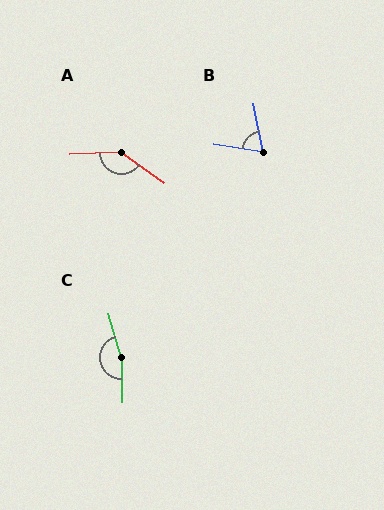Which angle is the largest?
C, at approximately 164 degrees.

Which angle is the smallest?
B, at approximately 70 degrees.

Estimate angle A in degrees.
Approximately 142 degrees.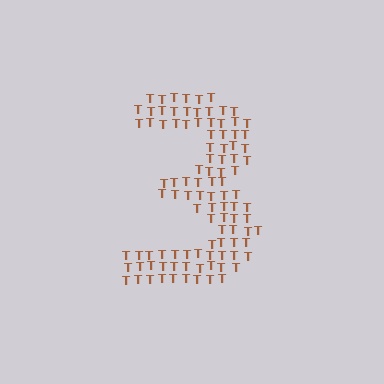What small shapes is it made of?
It is made of small letter T's.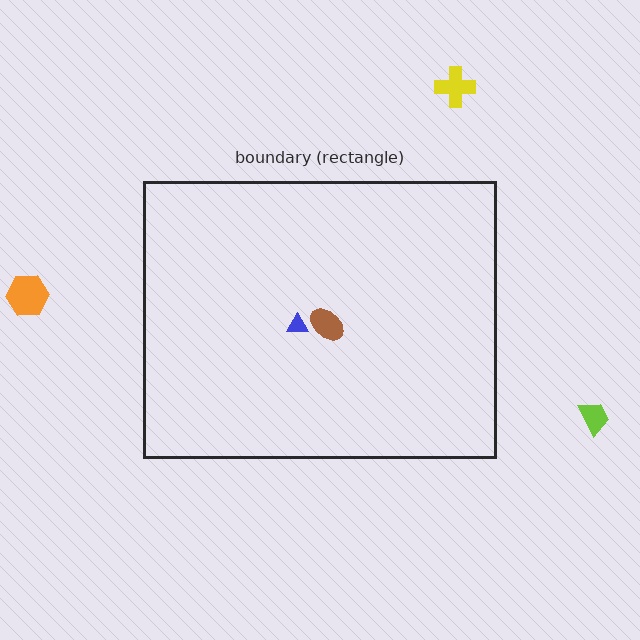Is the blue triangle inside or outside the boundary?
Inside.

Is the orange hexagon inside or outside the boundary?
Outside.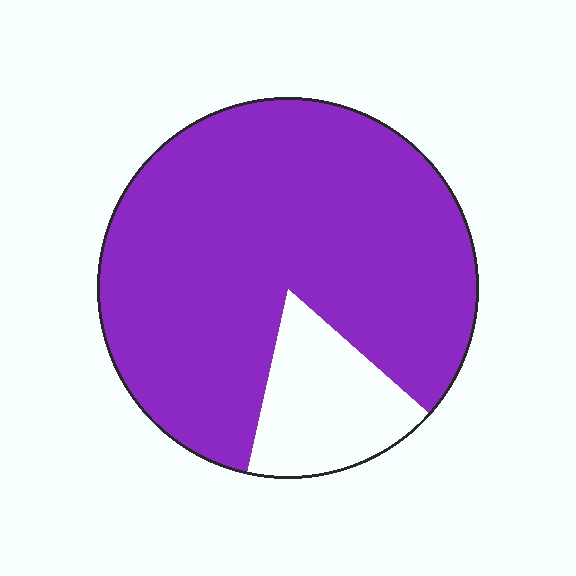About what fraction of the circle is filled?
About five sixths (5/6).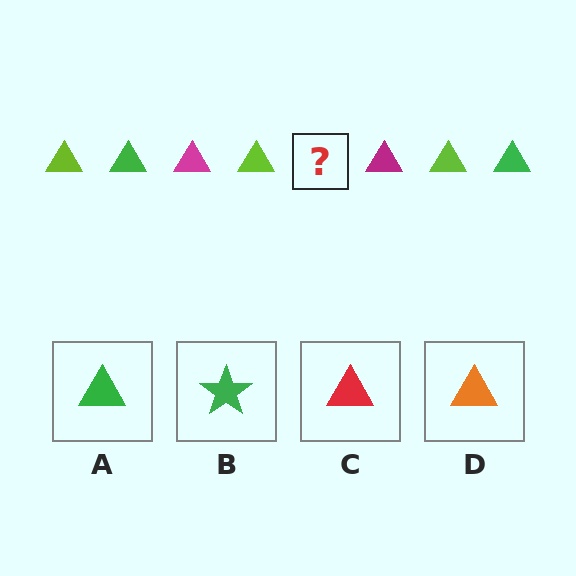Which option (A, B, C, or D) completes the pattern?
A.